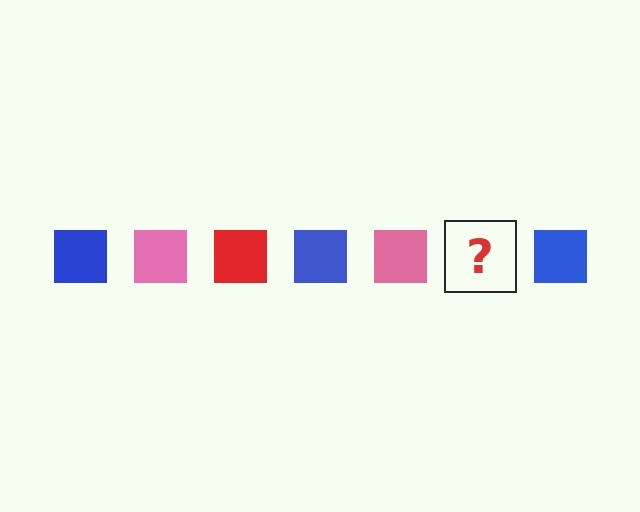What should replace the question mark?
The question mark should be replaced with a red square.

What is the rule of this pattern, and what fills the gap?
The rule is that the pattern cycles through blue, pink, red squares. The gap should be filled with a red square.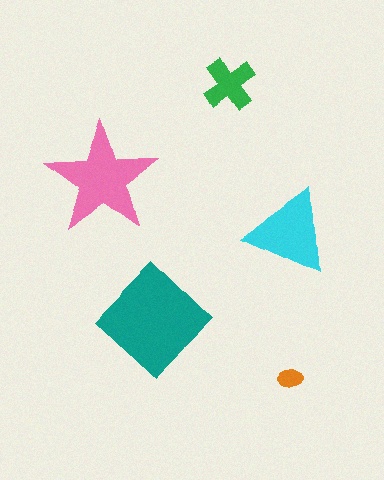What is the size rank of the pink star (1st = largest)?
2nd.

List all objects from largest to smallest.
The teal diamond, the pink star, the cyan triangle, the green cross, the orange ellipse.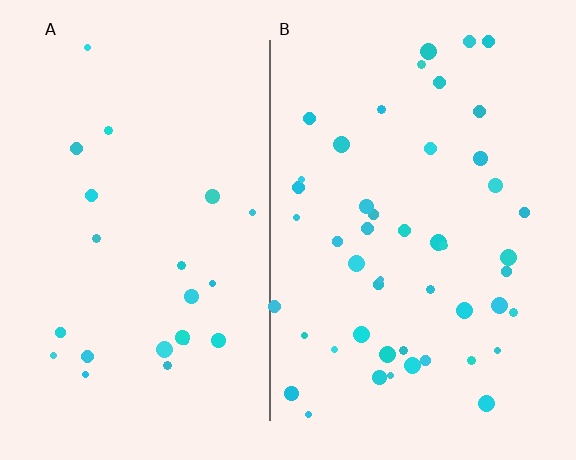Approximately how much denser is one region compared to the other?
Approximately 2.0× — region B over region A.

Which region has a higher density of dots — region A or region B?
B (the right).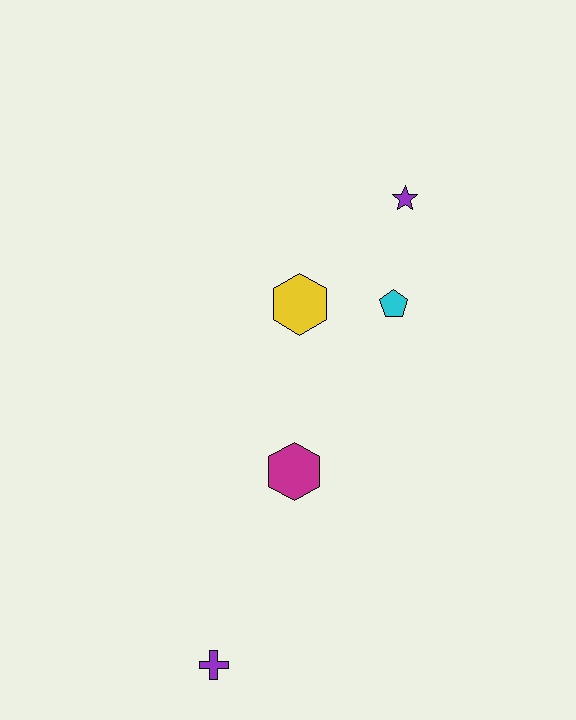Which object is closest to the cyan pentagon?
The yellow hexagon is closest to the cyan pentagon.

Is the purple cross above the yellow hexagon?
No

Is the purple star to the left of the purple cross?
No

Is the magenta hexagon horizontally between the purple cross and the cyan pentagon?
Yes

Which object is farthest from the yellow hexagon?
The purple cross is farthest from the yellow hexagon.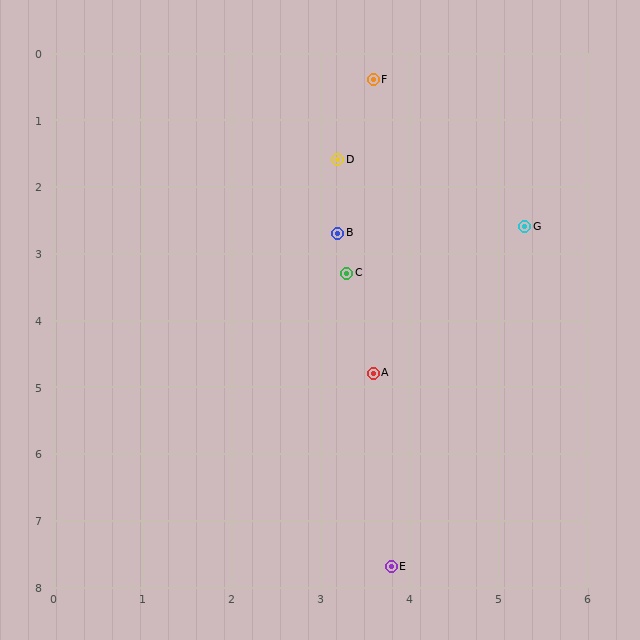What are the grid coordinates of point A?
Point A is at approximately (3.6, 4.8).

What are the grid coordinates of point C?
Point C is at approximately (3.3, 3.3).